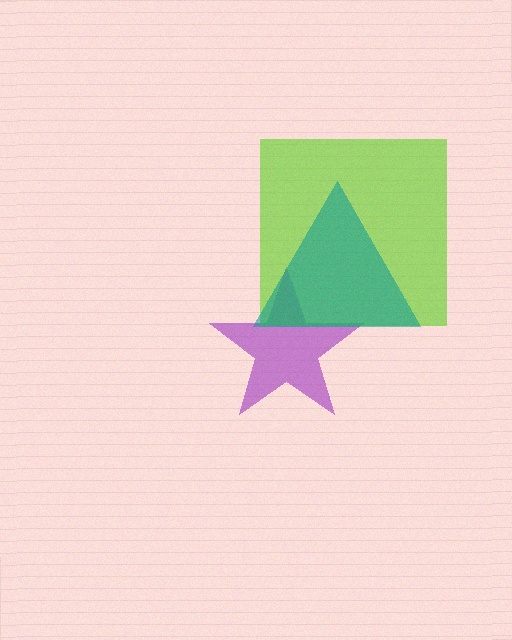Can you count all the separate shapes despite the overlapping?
Yes, there are 3 separate shapes.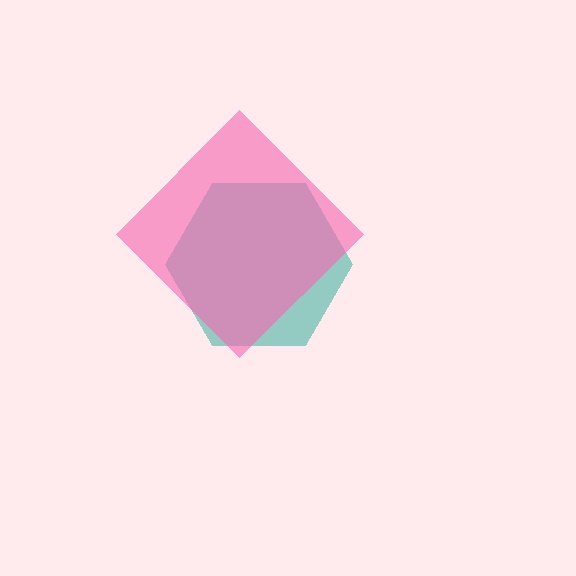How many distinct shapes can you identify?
There are 2 distinct shapes: a teal hexagon, a pink diamond.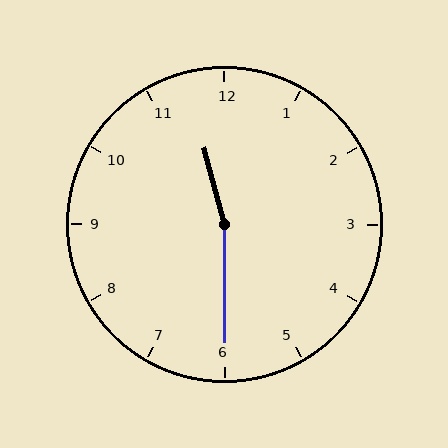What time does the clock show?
11:30.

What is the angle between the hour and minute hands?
Approximately 165 degrees.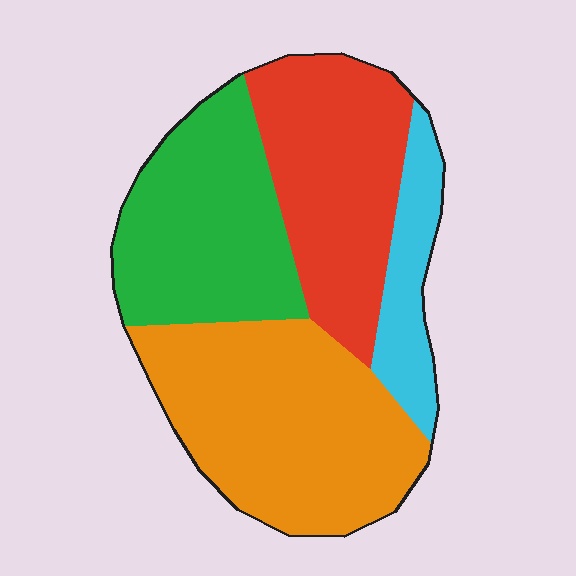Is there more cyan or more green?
Green.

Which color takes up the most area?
Orange, at roughly 35%.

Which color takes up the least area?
Cyan, at roughly 10%.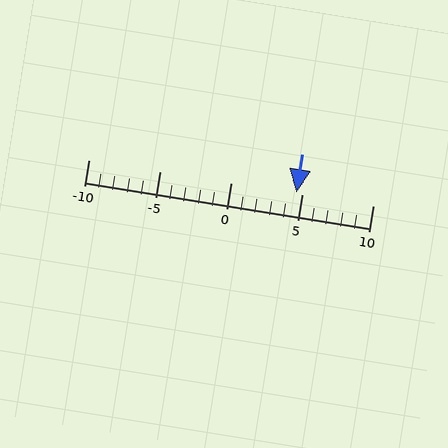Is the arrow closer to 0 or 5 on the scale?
The arrow is closer to 5.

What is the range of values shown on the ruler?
The ruler shows values from -10 to 10.